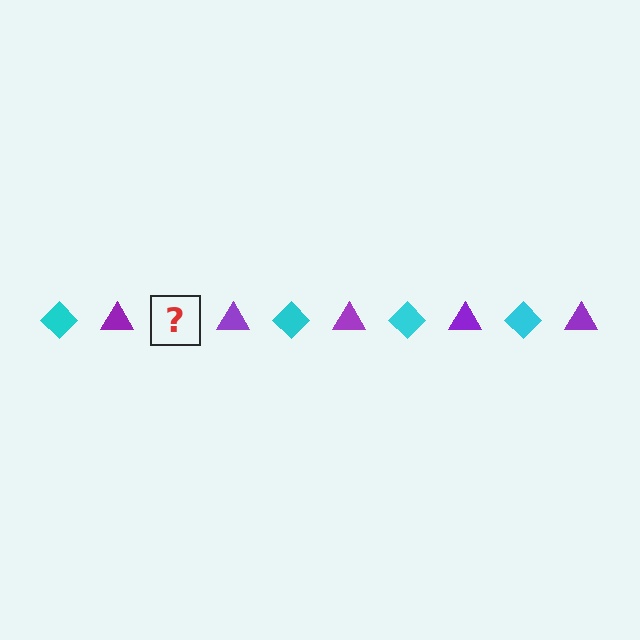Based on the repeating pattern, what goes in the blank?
The blank should be a cyan diamond.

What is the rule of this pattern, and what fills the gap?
The rule is that the pattern alternates between cyan diamond and purple triangle. The gap should be filled with a cyan diamond.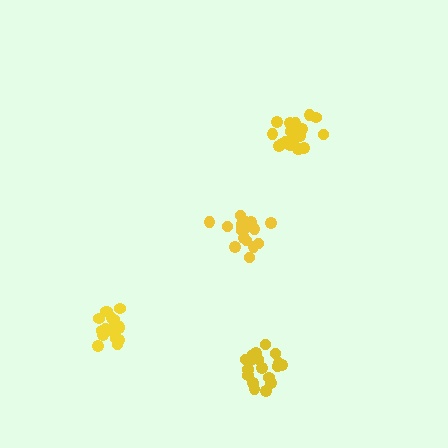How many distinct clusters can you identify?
There are 4 distinct clusters.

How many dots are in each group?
Group 1: 19 dots, Group 2: 18 dots, Group 3: 20 dots, Group 4: 17 dots (74 total).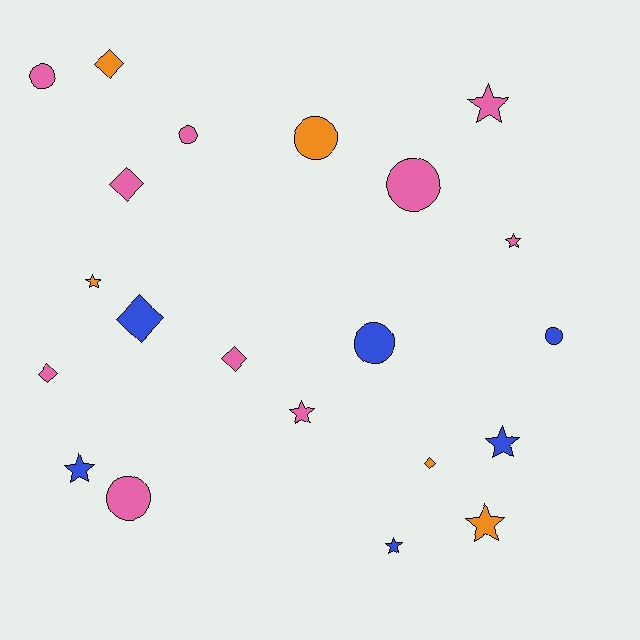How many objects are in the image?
There are 21 objects.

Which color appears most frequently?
Pink, with 10 objects.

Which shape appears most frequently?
Star, with 8 objects.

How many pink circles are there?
There are 4 pink circles.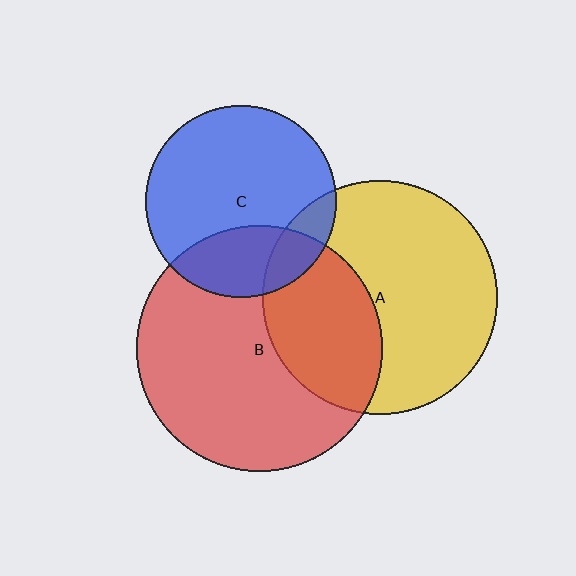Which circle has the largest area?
Circle B (red).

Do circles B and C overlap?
Yes.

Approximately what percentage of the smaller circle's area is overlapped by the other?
Approximately 25%.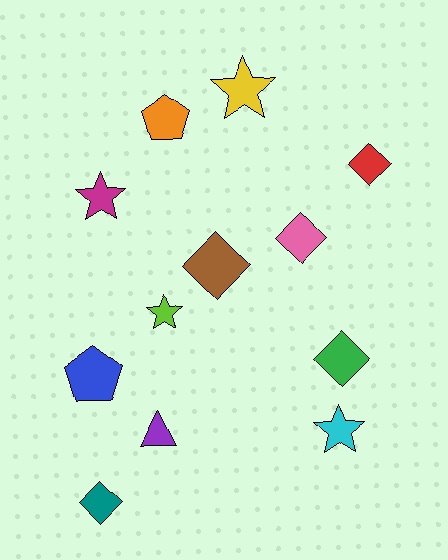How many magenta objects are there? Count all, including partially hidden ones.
There is 1 magenta object.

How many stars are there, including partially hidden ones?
There are 4 stars.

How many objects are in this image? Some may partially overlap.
There are 12 objects.